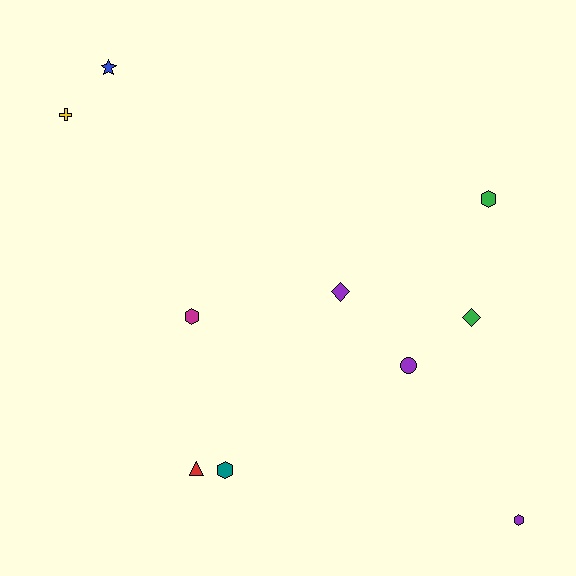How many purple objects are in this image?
There are 3 purple objects.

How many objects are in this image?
There are 10 objects.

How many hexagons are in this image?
There are 4 hexagons.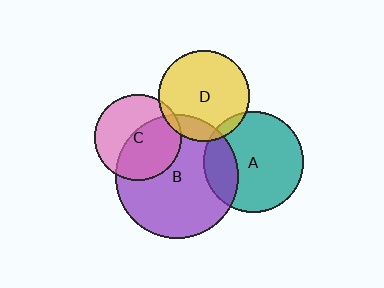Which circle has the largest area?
Circle B (purple).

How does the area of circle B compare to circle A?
Approximately 1.5 times.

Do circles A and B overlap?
Yes.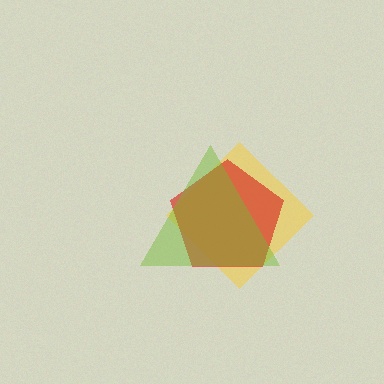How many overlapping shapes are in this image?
There are 3 overlapping shapes in the image.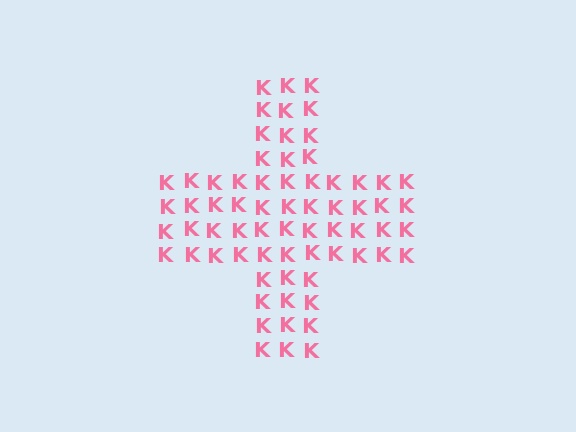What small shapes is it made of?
It is made of small letter K's.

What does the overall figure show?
The overall figure shows a cross.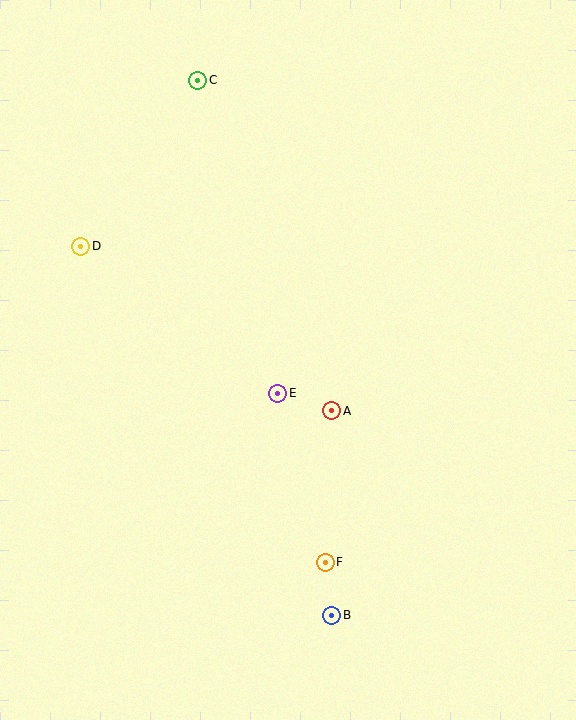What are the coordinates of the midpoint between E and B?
The midpoint between E and B is at (305, 504).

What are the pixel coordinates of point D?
Point D is at (81, 246).